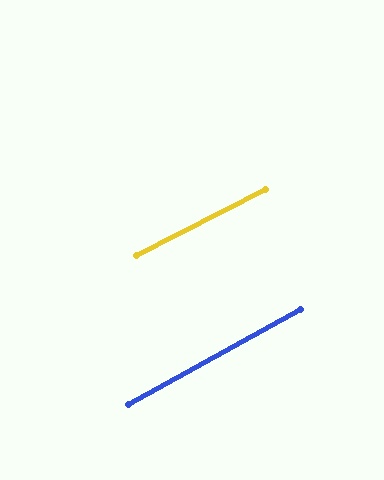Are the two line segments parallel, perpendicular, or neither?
Parallel — their directions differ by only 1.9°.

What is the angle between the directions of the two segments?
Approximately 2 degrees.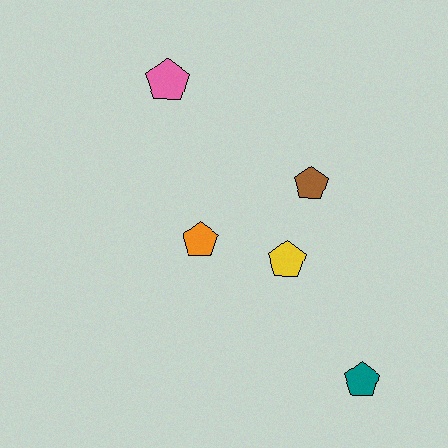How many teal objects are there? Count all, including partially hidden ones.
There is 1 teal object.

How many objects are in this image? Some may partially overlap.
There are 5 objects.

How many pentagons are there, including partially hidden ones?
There are 5 pentagons.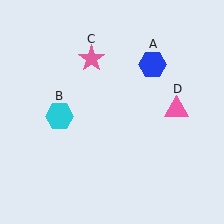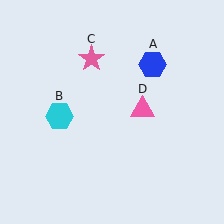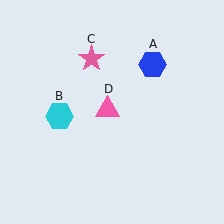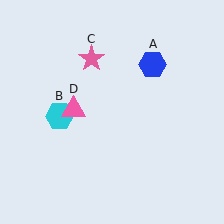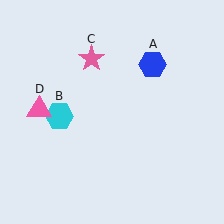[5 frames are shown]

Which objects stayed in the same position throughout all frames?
Blue hexagon (object A) and cyan hexagon (object B) and pink star (object C) remained stationary.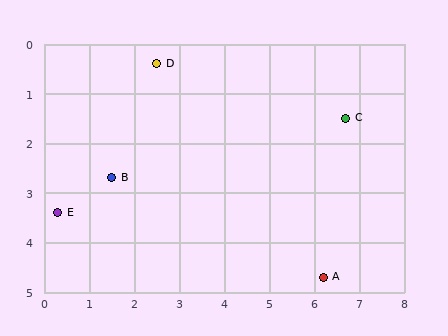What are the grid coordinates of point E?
Point E is at approximately (0.3, 3.4).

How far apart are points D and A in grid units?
Points D and A are about 5.7 grid units apart.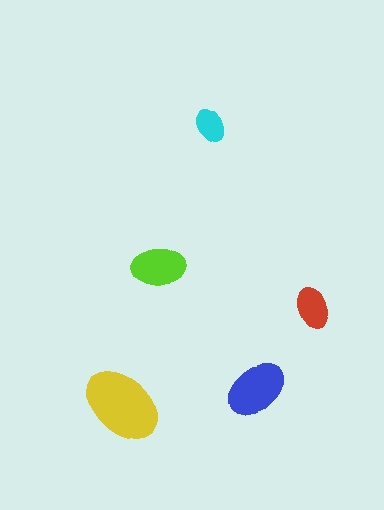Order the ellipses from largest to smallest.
the yellow one, the blue one, the lime one, the red one, the cyan one.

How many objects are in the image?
There are 5 objects in the image.